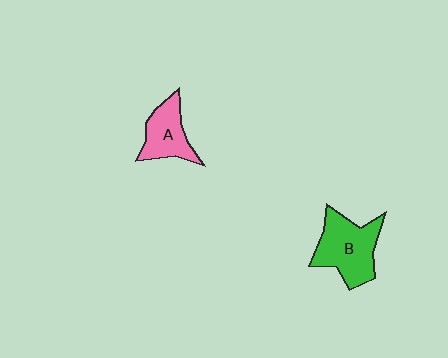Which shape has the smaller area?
Shape A (pink).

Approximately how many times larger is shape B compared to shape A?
Approximately 1.5 times.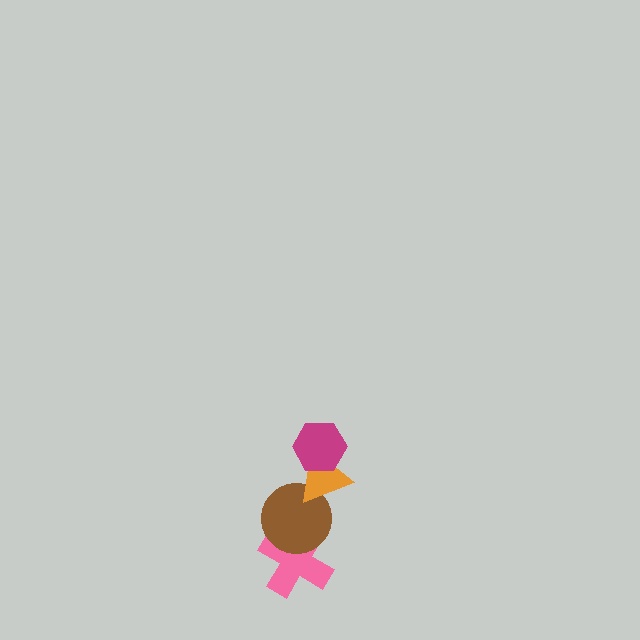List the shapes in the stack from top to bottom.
From top to bottom: the magenta hexagon, the orange triangle, the brown circle, the pink cross.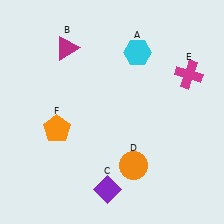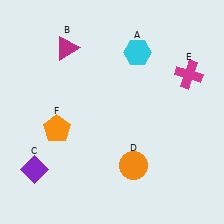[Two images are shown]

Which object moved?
The purple diamond (C) moved left.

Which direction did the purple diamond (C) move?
The purple diamond (C) moved left.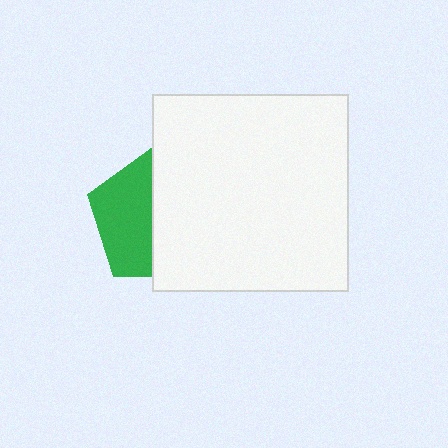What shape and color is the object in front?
The object in front is a white square.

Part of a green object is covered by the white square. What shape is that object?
It is a pentagon.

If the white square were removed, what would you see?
You would see the complete green pentagon.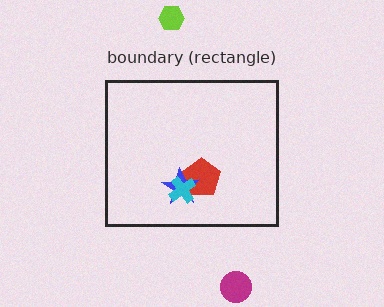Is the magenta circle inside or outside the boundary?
Outside.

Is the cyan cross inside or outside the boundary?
Inside.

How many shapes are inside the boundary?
3 inside, 2 outside.